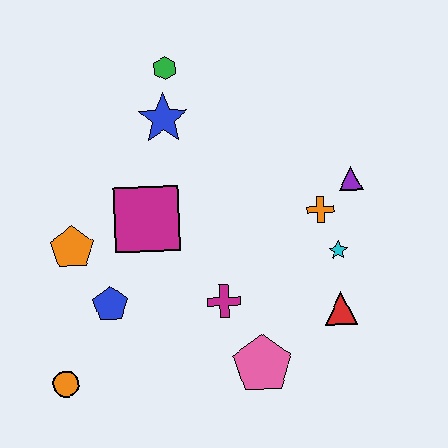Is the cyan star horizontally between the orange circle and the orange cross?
No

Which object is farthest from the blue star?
The orange circle is farthest from the blue star.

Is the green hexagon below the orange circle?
No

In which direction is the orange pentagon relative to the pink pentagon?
The orange pentagon is to the left of the pink pentagon.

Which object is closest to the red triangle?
The cyan star is closest to the red triangle.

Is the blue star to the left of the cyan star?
Yes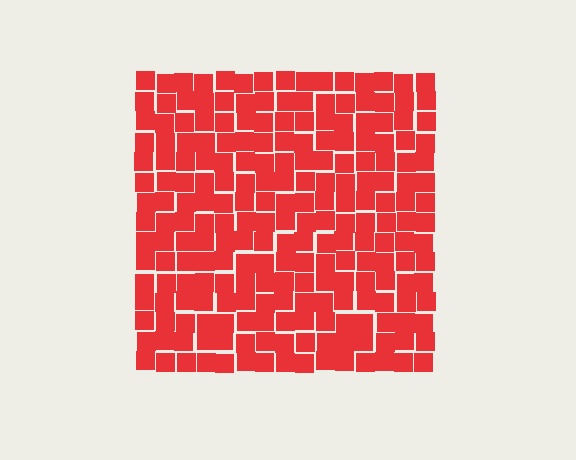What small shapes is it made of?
It is made of small squares.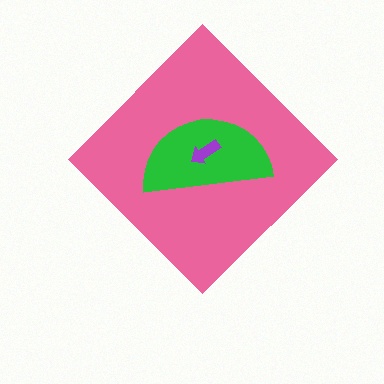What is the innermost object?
The purple arrow.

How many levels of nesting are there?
3.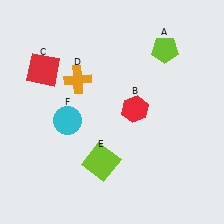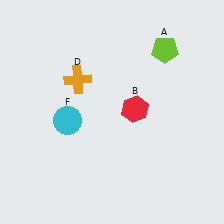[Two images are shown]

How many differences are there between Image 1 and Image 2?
There are 2 differences between the two images.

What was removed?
The lime square (E), the red square (C) were removed in Image 2.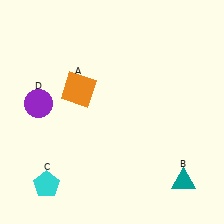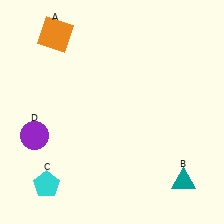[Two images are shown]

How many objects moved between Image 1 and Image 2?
2 objects moved between the two images.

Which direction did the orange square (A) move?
The orange square (A) moved up.